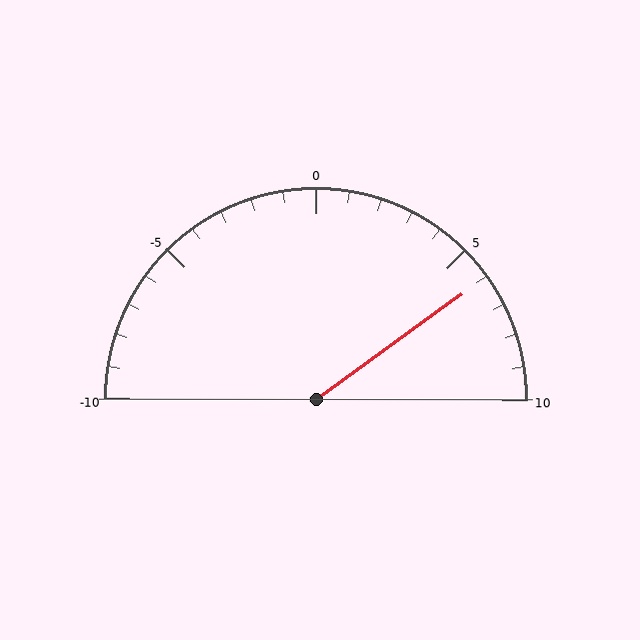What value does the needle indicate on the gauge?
The needle indicates approximately 6.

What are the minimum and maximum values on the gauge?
The gauge ranges from -10 to 10.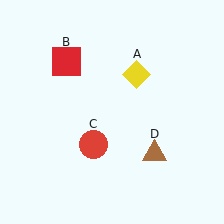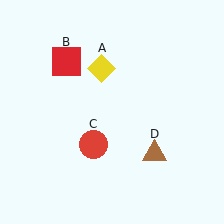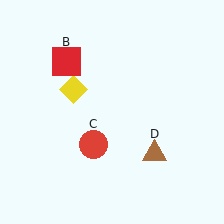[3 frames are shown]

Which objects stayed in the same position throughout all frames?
Red square (object B) and red circle (object C) and brown triangle (object D) remained stationary.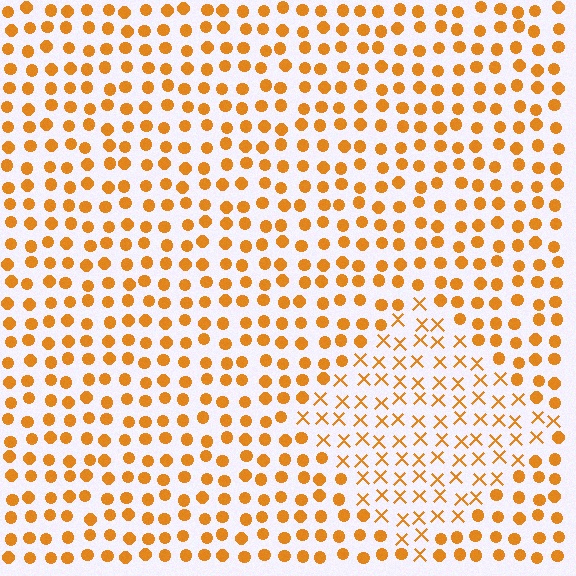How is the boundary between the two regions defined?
The boundary is defined by a change in element shape: X marks inside vs. circles outside. All elements share the same color and spacing.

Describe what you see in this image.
The image is filled with small orange elements arranged in a uniform grid. A diamond-shaped region contains X marks, while the surrounding area contains circles. The boundary is defined purely by the change in element shape.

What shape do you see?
I see a diamond.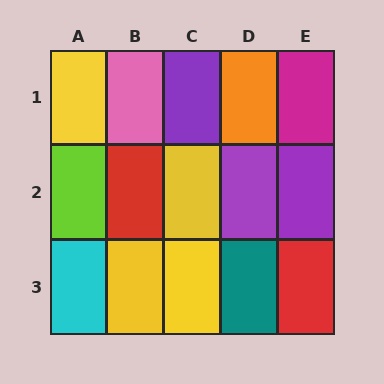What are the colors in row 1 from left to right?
Yellow, pink, purple, orange, magenta.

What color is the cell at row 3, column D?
Teal.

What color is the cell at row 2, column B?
Red.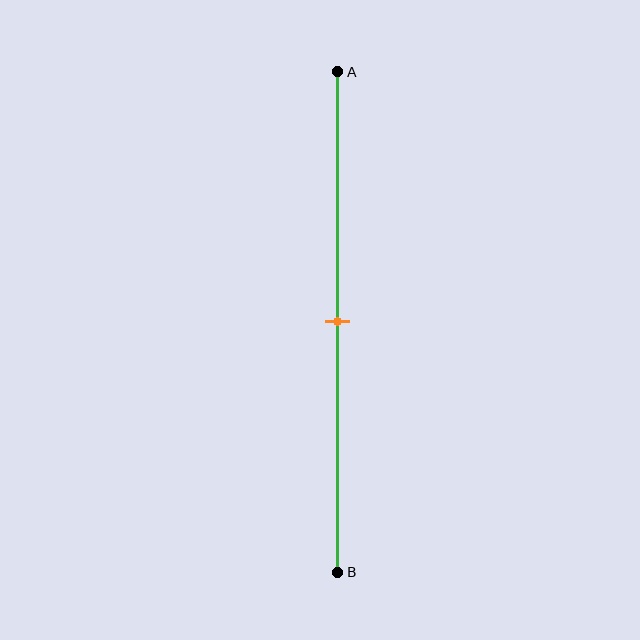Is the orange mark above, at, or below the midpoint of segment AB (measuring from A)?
The orange mark is approximately at the midpoint of segment AB.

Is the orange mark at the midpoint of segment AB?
Yes, the mark is approximately at the midpoint.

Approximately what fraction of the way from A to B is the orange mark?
The orange mark is approximately 50% of the way from A to B.